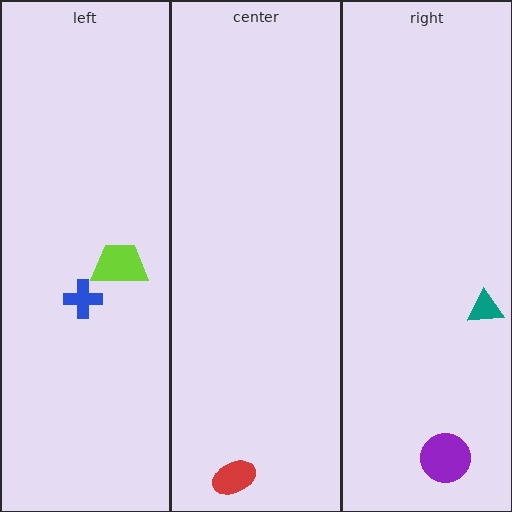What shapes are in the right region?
The teal triangle, the purple circle.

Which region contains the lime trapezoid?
The left region.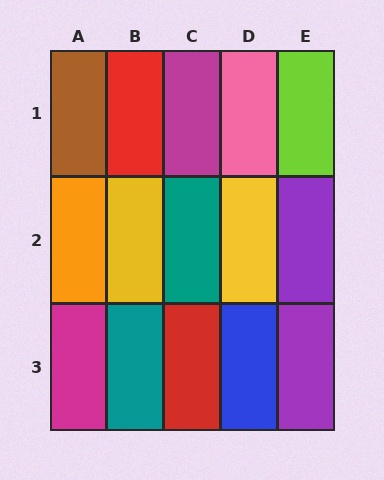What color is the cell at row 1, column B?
Red.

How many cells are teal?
2 cells are teal.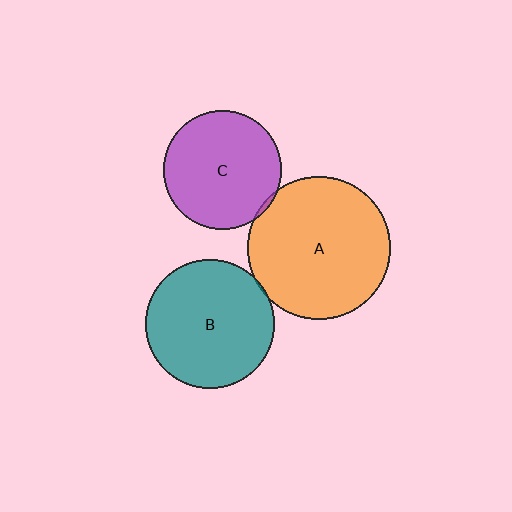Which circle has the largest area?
Circle A (orange).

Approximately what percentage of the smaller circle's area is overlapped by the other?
Approximately 5%.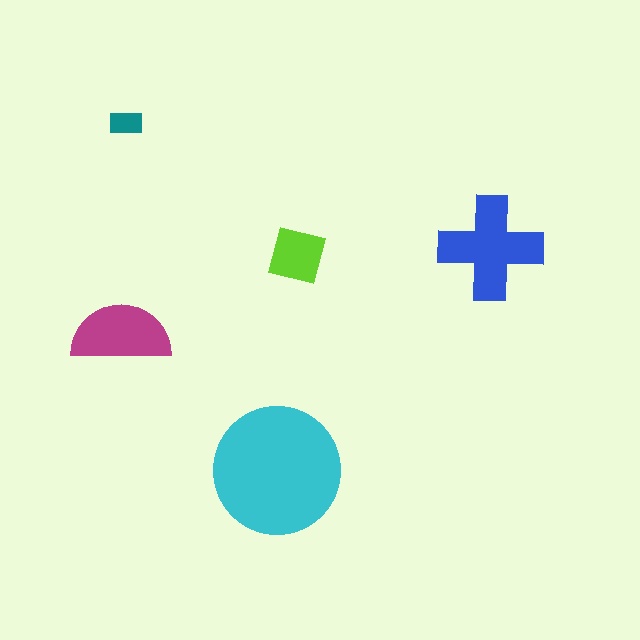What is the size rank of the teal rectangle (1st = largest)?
5th.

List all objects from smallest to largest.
The teal rectangle, the lime square, the magenta semicircle, the blue cross, the cyan circle.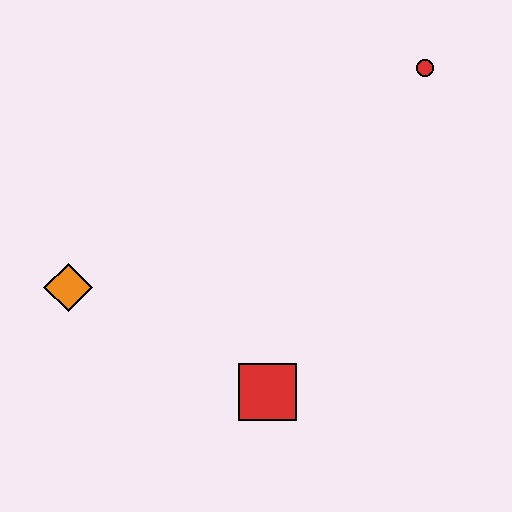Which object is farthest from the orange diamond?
The red circle is farthest from the orange diamond.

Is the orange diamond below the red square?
No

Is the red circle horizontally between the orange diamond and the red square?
No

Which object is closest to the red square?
The orange diamond is closest to the red square.